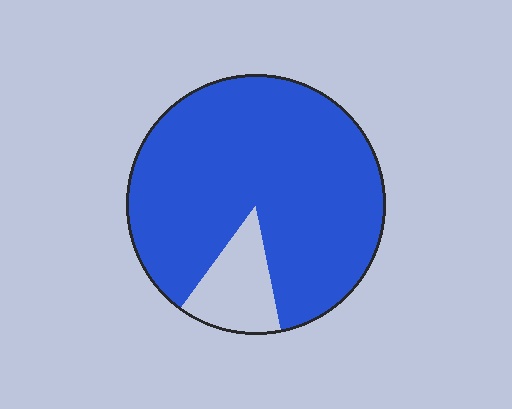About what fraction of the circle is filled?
About seven eighths (7/8).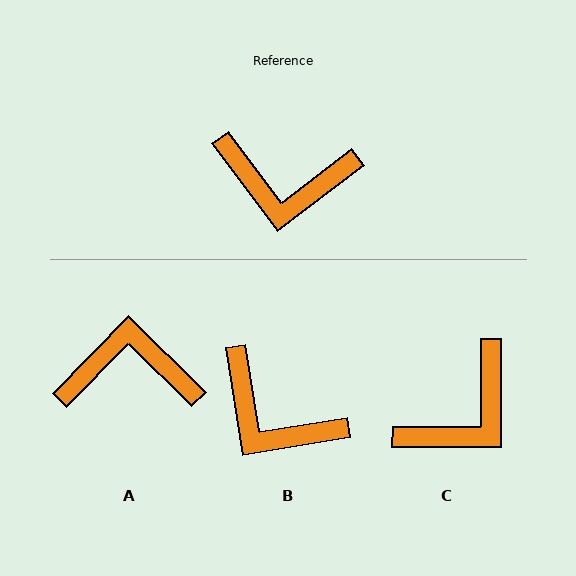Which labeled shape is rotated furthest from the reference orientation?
A, about 171 degrees away.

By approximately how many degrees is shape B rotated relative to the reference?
Approximately 28 degrees clockwise.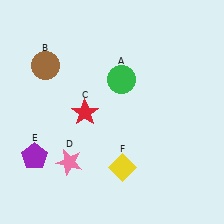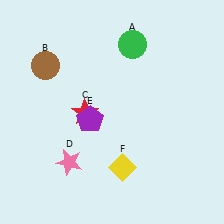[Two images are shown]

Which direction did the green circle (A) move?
The green circle (A) moved up.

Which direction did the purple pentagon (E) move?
The purple pentagon (E) moved right.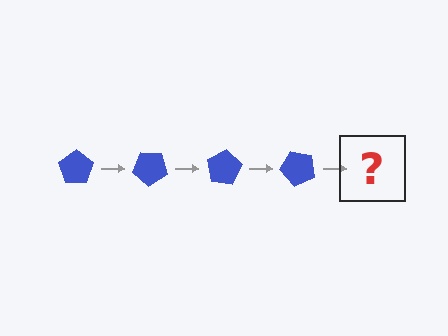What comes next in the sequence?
The next element should be a blue pentagon rotated 160 degrees.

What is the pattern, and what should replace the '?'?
The pattern is that the pentagon rotates 40 degrees each step. The '?' should be a blue pentagon rotated 160 degrees.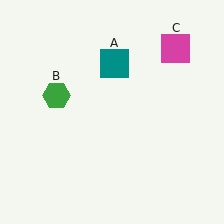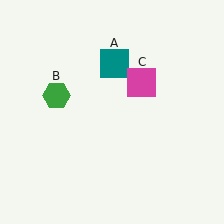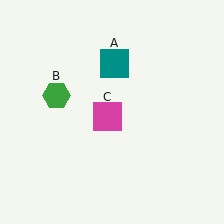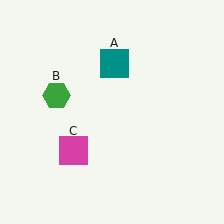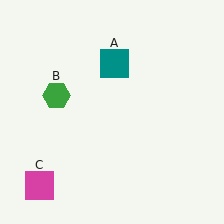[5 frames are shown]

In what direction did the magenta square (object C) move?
The magenta square (object C) moved down and to the left.